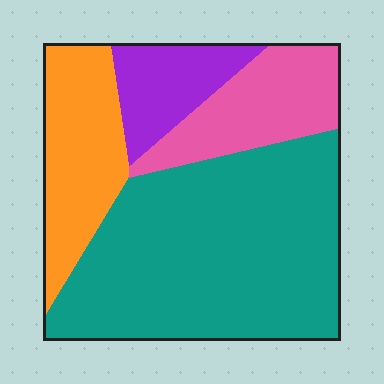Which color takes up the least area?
Purple, at roughly 10%.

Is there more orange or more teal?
Teal.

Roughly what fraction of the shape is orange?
Orange takes up about one fifth (1/5) of the shape.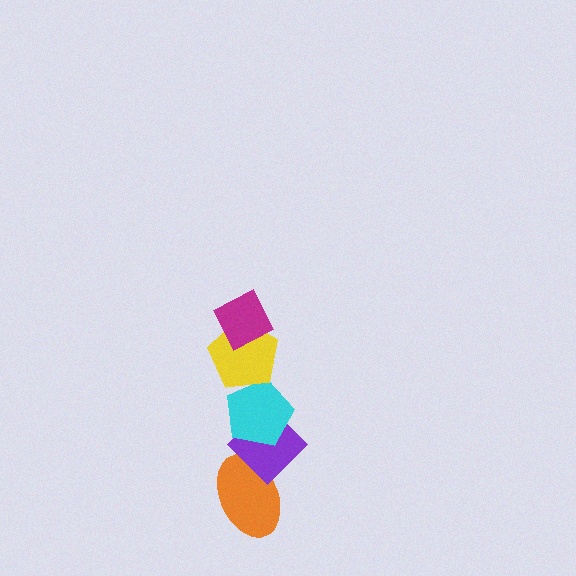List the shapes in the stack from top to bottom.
From top to bottom: the magenta diamond, the yellow pentagon, the cyan pentagon, the purple diamond, the orange ellipse.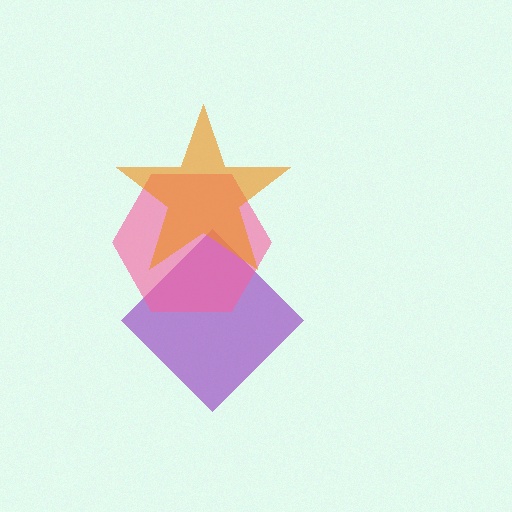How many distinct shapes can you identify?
There are 3 distinct shapes: a purple diamond, a pink hexagon, an orange star.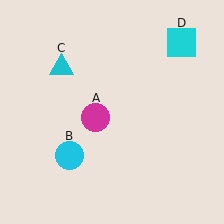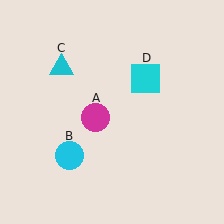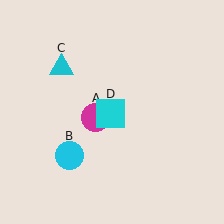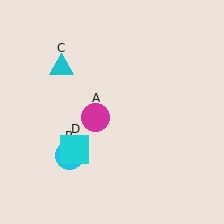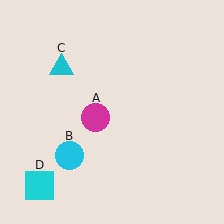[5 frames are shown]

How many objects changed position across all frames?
1 object changed position: cyan square (object D).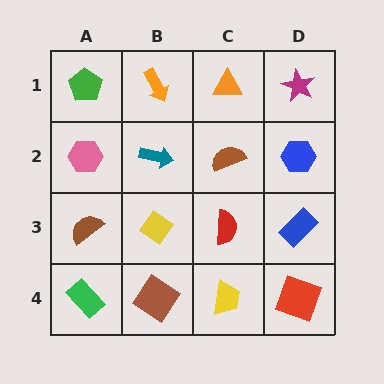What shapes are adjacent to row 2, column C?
An orange triangle (row 1, column C), a red semicircle (row 3, column C), a teal arrow (row 2, column B), a blue hexagon (row 2, column D).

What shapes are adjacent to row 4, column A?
A brown semicircle (row 3, column A), a brown diamond (row 4, column B).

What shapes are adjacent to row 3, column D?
A blue hexagon (row 2, column D), a red square (row 4, column D), a red semicircle (row 3, column C).